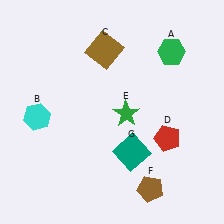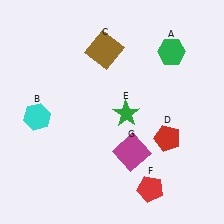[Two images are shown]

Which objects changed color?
F changed from brown to red. G changed from teal to magenta.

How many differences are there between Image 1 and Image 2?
There are 2 differences between the two images.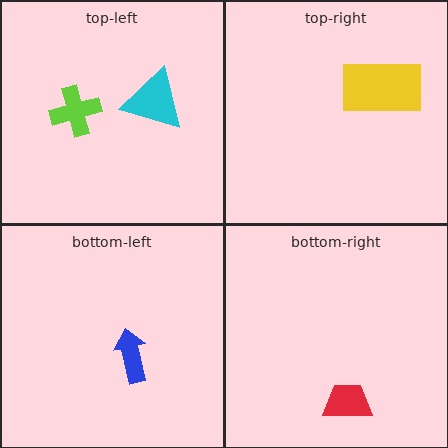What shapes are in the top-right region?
The yellow rectangle.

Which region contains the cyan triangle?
The top-left region.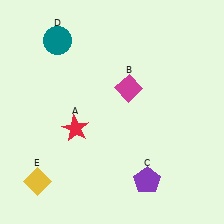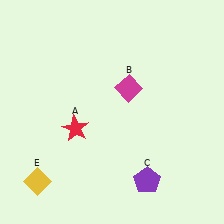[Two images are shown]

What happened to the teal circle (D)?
The teal circle (D) was removed in Image 2. It was in the top-left area of Image 1.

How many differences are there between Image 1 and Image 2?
There is 1 difference between the two images.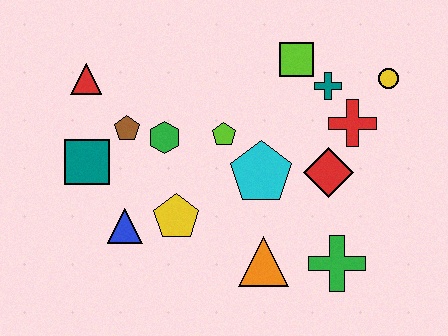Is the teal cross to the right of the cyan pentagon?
Yes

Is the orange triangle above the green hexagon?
No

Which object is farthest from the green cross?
The red triangle is farthest from the green cross.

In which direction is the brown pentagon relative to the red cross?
The brown pentagon is to the left of the red cross.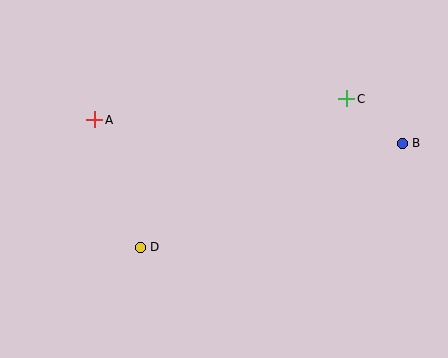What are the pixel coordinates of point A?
Point A is at (95, 120).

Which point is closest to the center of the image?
Point D at (140, 247) is closest to the center.